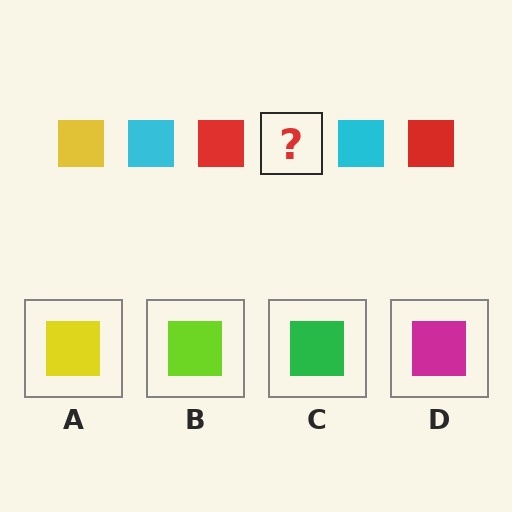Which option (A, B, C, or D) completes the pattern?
A.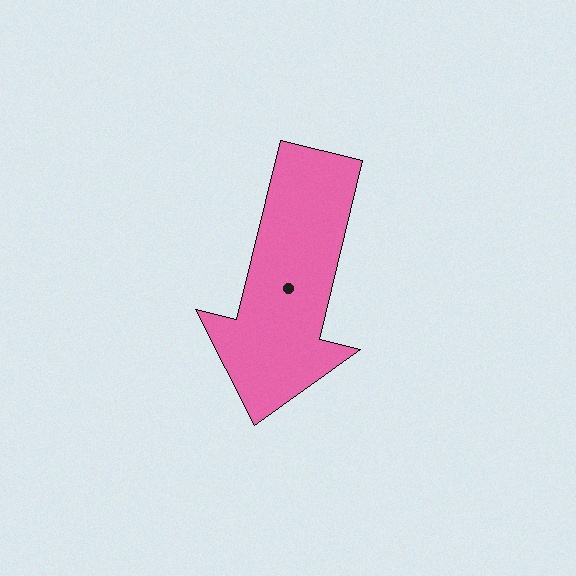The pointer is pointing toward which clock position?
Roughly 6 o'clock.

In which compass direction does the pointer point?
South.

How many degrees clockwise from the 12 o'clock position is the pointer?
Approximately 194 degrees.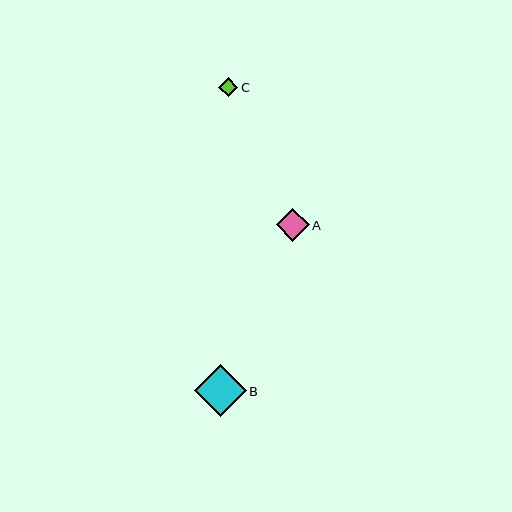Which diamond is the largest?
Diamond B is the largest with a size of approximately 51 pixels.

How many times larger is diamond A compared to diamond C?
Diamond A is approximately 1.7 times the size of diamond C.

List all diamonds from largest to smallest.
From largest to smallest: B, A, C.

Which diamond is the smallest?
Diamond C is the smallest with a size of approximately 20 pixels.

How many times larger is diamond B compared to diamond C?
Diamond B is approximately 2.6 times the size of diamond C.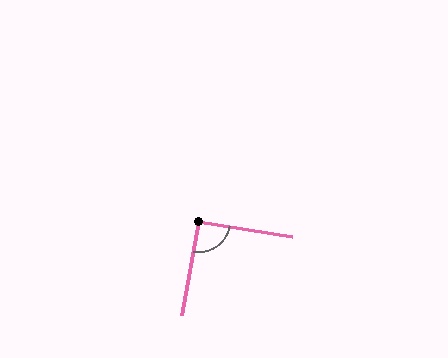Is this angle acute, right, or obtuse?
It is approximately a right angle.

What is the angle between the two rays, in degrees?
Approximately 91 degrees.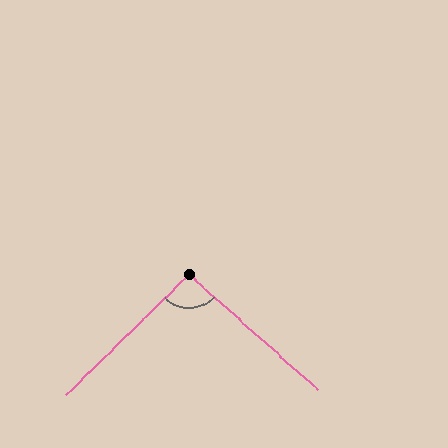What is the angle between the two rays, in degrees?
Approximately 94 degrees.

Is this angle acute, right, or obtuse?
It is approximately a right angle.